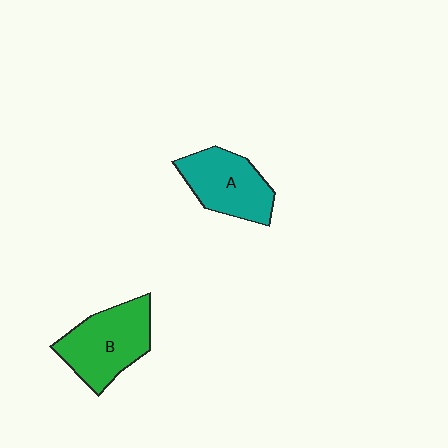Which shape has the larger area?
Shape B (green).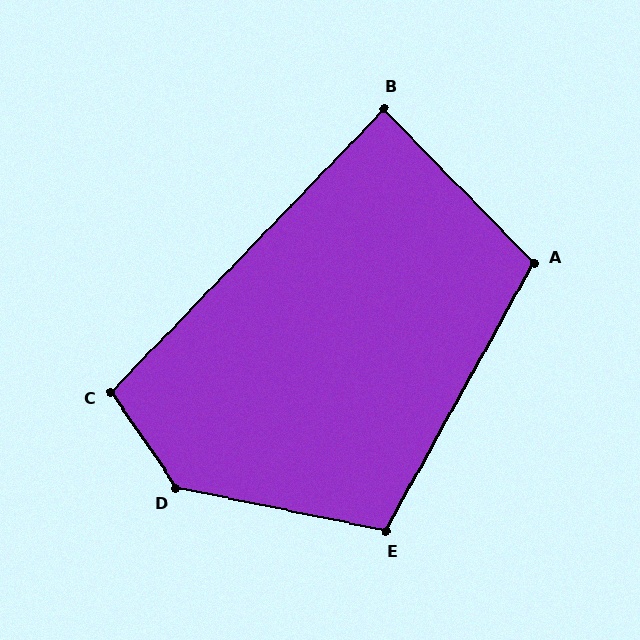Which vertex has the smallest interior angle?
B, at approximately 88 degrees.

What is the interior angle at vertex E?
Approximately 107 degrees (obtuse).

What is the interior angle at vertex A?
Approximately 107 degrees (obtuse).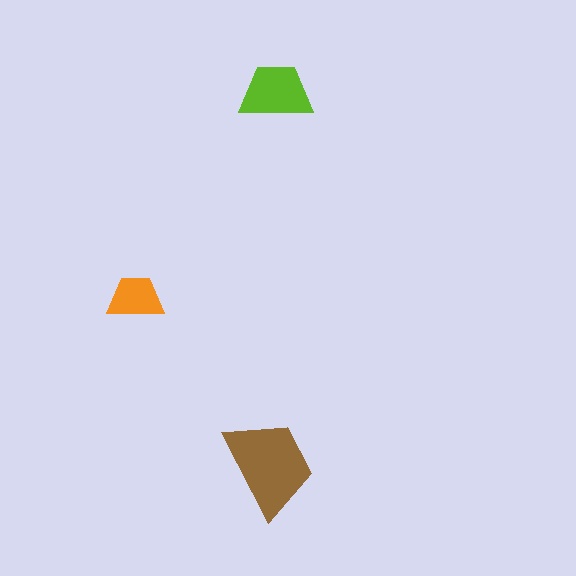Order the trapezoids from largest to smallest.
the brown one, the lime one, the orange one.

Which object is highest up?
The lime trapezoid is topmost.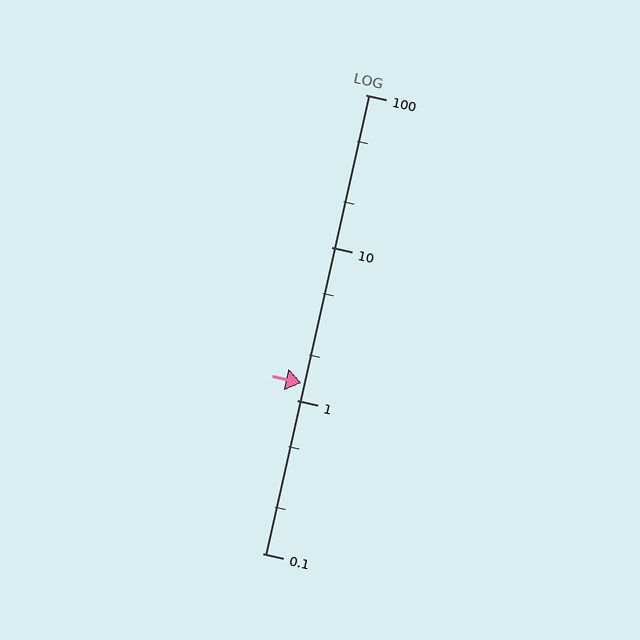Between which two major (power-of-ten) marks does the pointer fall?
The pointer is between 1 and 10.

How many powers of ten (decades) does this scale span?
The scale spans 3 decades, from 0.1 to 100.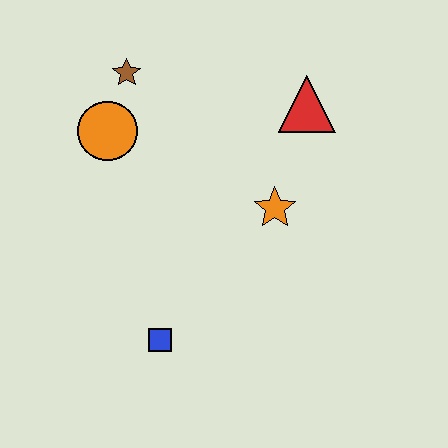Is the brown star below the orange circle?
No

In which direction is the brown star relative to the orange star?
The brown star is to the left of the orange star.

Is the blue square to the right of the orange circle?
Yes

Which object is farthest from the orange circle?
The blue square is farthest from the orange circle.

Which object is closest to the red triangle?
The orange star is closest to the red triangle.